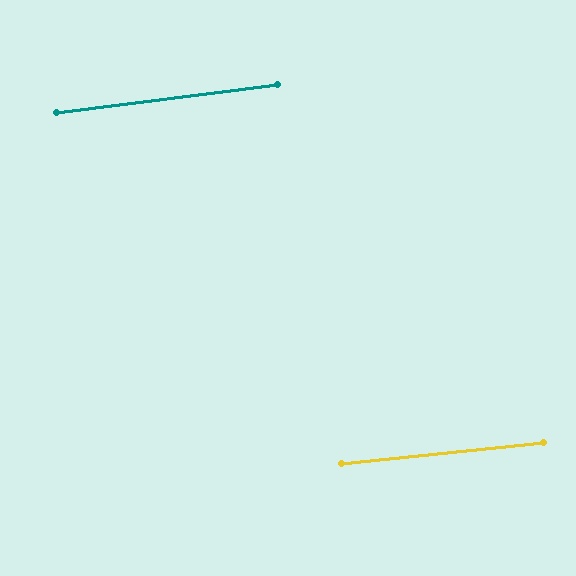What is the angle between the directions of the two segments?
Approximately 1 degree.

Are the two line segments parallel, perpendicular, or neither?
Parallel — their directions differ by only 1.0°.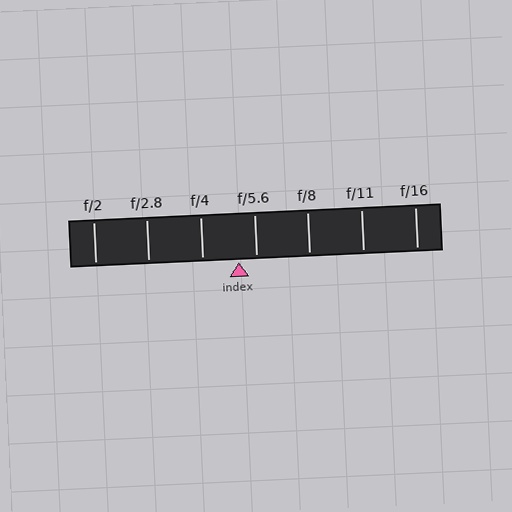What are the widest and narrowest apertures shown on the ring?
The widest aperture shown is f/2 and the narrowest is f/16.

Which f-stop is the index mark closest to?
The index mark is closest to f/5.6.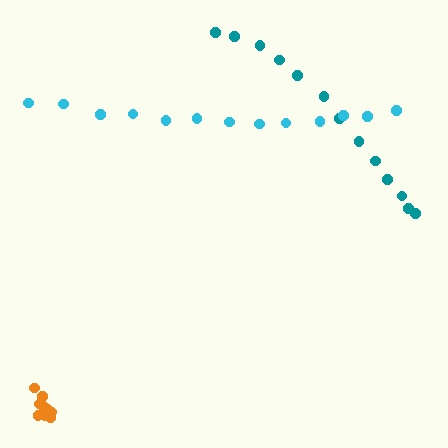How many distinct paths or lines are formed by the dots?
There are 3 distinct paths.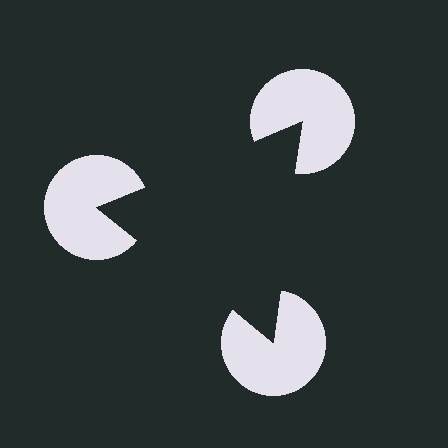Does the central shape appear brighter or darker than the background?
It typically appears slightly darker than the background, even though no actual brightness change is drawn.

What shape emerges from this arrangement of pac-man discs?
An illusory triangle — its edges are inferred from the aligned wedge cuts in the pac-man discs, not physically drawn.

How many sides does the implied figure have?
3 sides.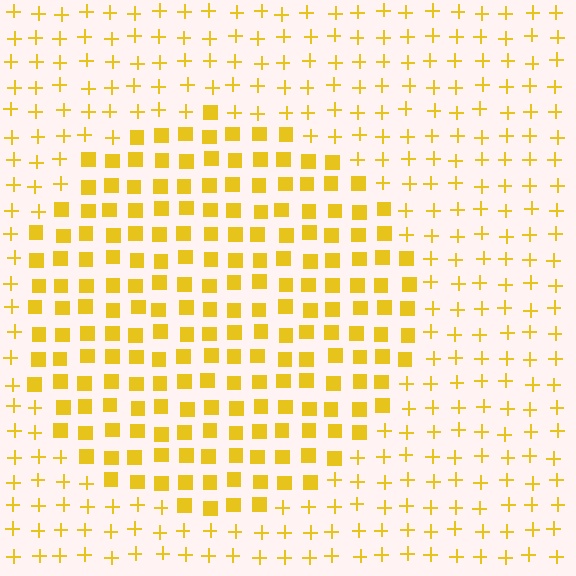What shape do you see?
I see a circle.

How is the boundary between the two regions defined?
The boundary is defined by a change in element shape: squares inside vs. plus signs outside. All elements share the same color and spacing.